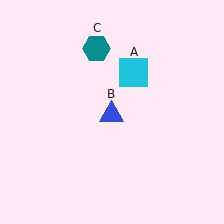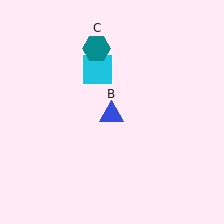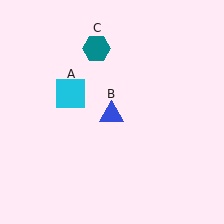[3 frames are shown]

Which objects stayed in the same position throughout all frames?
Blue triangle (object B) and teal hexagon (object C) remained stationary.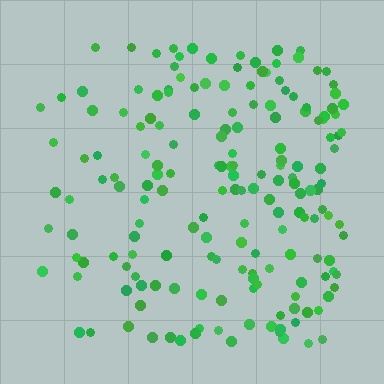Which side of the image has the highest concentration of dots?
The right.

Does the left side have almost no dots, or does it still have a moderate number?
Still a moderate number, just noticeably fewer than the right.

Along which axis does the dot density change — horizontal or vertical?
Horizontal.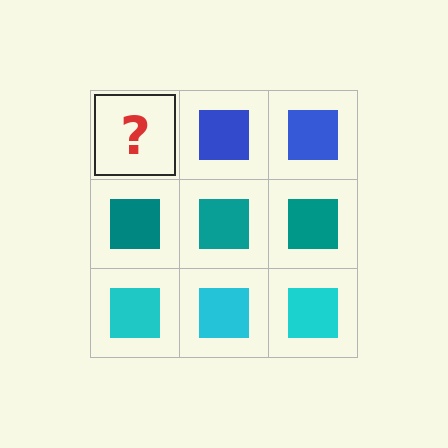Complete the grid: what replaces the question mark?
The question mark should be replaced with a blue square.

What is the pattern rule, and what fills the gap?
The rule is that each row has a consistent color. The gap should be filled with a blue square.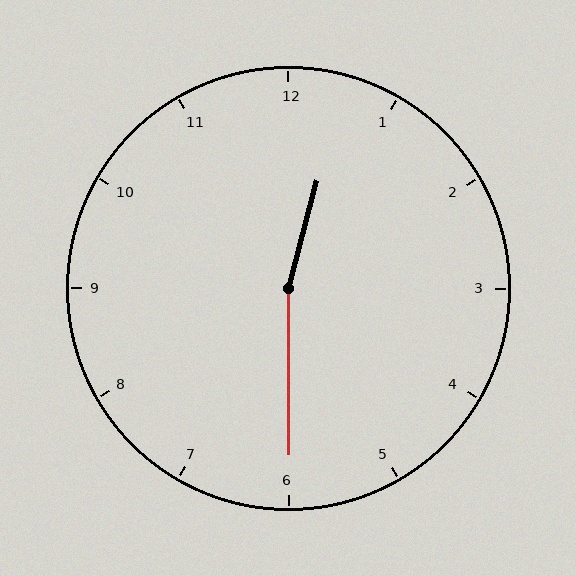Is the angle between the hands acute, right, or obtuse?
It is obtuse.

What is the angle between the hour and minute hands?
Approximately 165 degrees.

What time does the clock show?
12:30.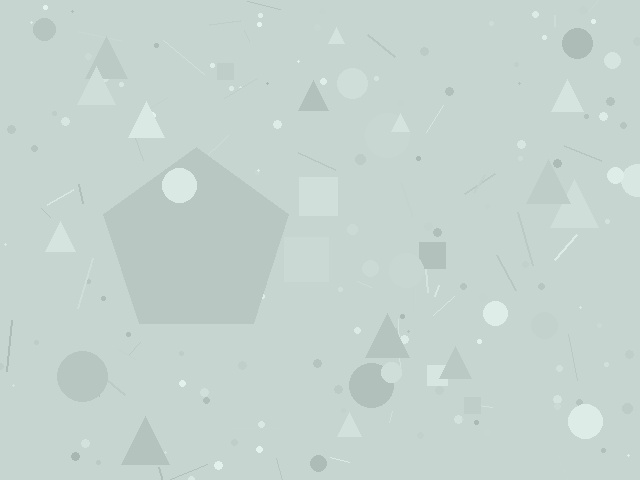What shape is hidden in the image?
A pentagon is hidden in the image.